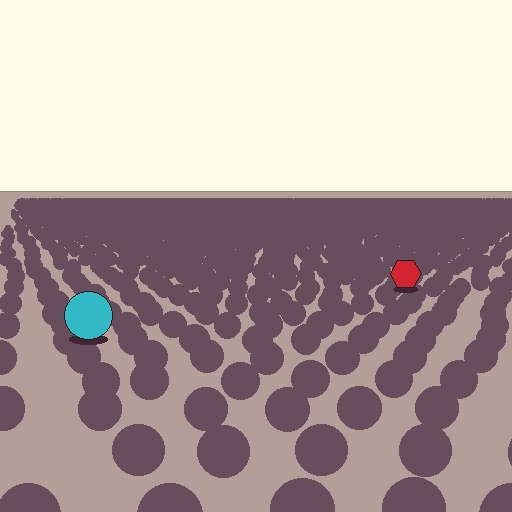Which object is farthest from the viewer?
The red hexagon is farthest from the viewer. It appears smaller and the ground texture around it is denser.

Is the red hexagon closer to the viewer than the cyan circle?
No. The cyan circle is closer — you can tell from the texture gradient: the ground texture is coarser near it.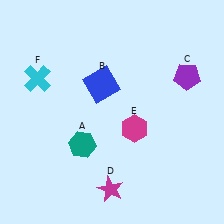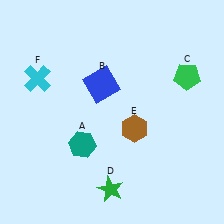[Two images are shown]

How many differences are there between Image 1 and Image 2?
There are 3 differences between the two images.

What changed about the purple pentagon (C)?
In Image 1, C is purple. In Image 2, it changed to green.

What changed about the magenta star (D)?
In Image 1, D is magenta. In Image 2, it changed to green.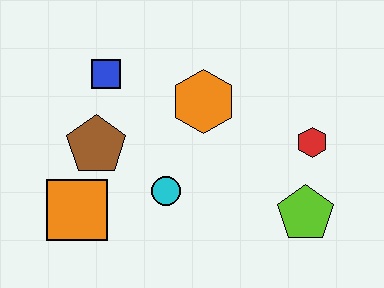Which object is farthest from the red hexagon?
The orange square is farthest from the red hexagon.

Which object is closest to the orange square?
The brown pentagon is closest to the orange square.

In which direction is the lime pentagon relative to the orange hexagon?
The lime pentagon is below the orange hexagon.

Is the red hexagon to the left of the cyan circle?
No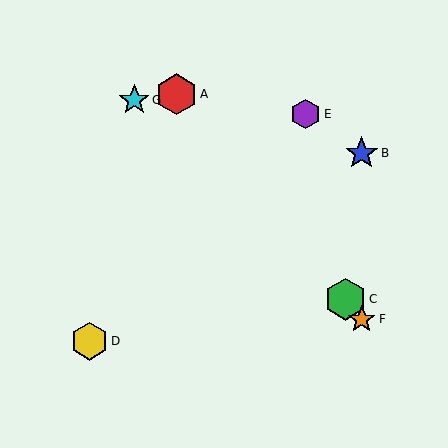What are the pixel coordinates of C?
Object C is at (345, 299).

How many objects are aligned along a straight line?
3 objects (A, C, F) are aligned along a straight line.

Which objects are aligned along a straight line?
Objects A, C, F are aligned along a straight line.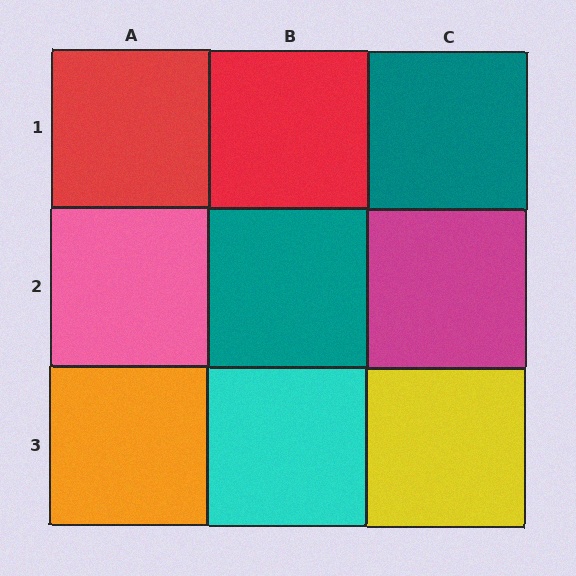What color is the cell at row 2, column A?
Pink.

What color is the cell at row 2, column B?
Teal.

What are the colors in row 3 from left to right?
Orange, cyan, yellow.